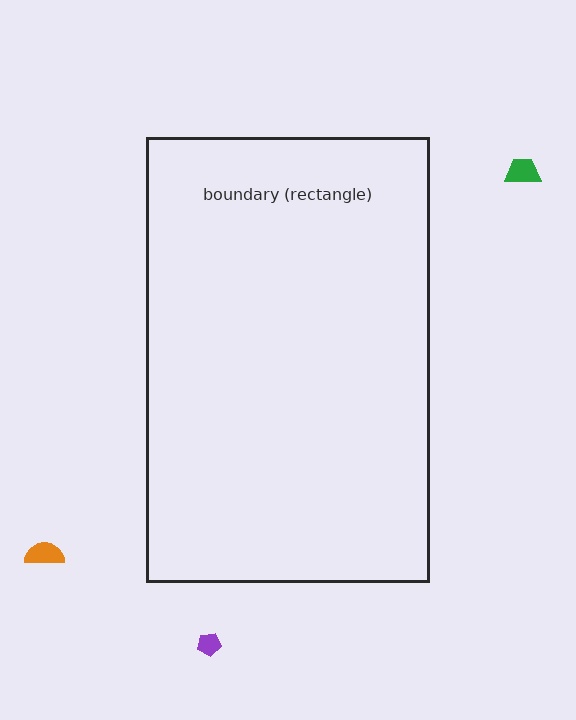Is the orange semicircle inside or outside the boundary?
Outside.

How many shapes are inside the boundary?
0 inside, 3 outside.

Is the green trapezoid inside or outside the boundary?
Outside.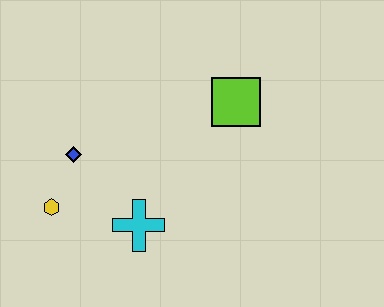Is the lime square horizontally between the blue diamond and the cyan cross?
No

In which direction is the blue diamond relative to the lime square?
The blue diamond is to the left of the lime square.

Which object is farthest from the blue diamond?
The lime square is farthest from the blue diamond.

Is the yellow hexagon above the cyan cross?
Yes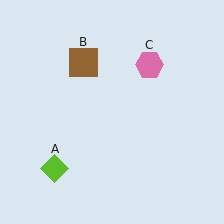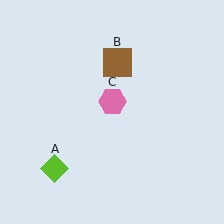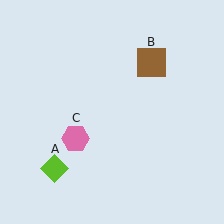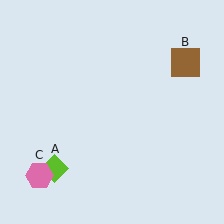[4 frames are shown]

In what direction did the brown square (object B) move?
The brown square (object B) moved right.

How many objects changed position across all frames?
2 objects changed position: brown square (object B), pink hexagon (object C).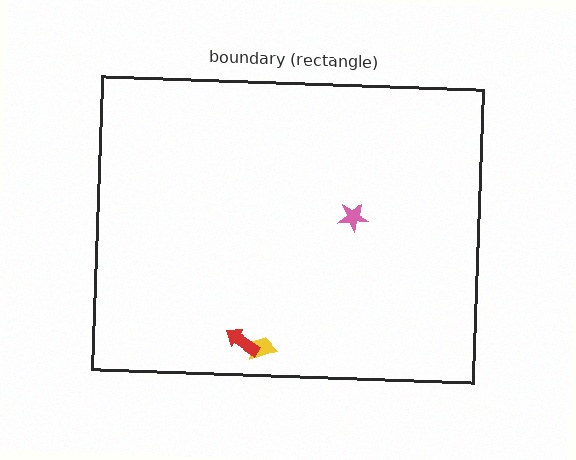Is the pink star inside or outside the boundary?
Inside.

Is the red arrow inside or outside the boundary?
Inside.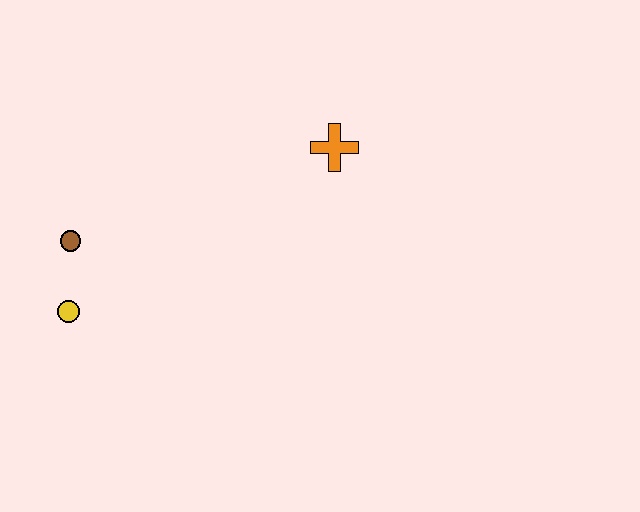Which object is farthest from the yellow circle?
The orange cross is farthest from the yellow circle.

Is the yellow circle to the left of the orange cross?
Yes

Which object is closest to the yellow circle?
The brown circle is closest to the yellow circle.